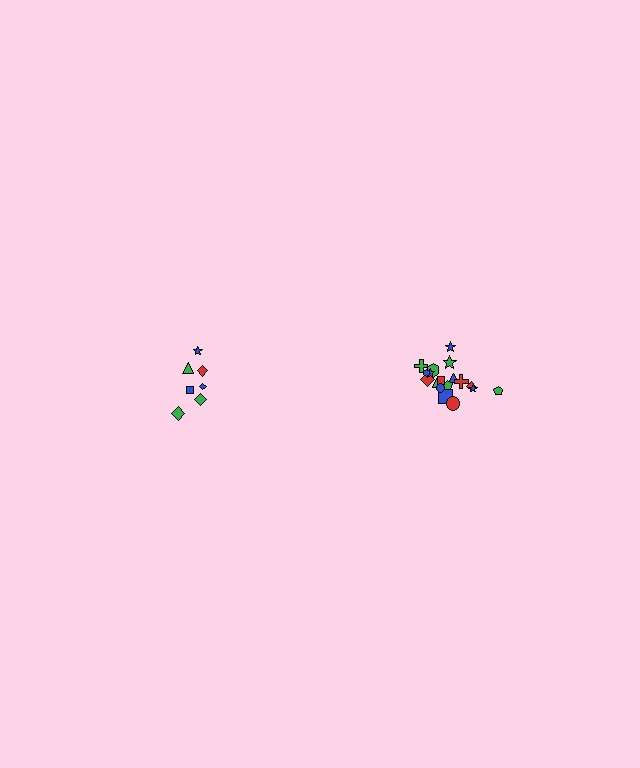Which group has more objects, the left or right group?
The right group.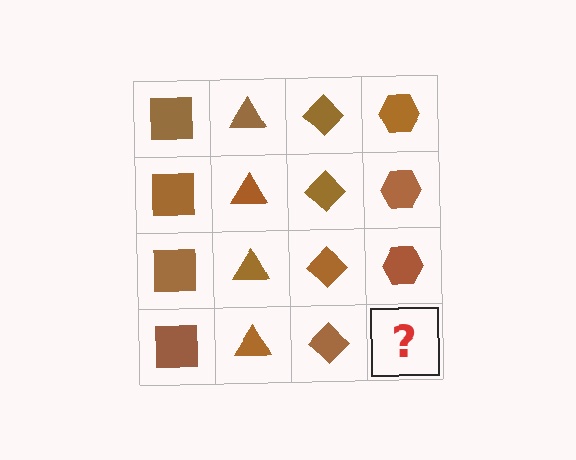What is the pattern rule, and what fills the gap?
The rule is that each column has a consistent shape. The gap should be filled with a brown hexagon.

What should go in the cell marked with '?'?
The missing cell should contain a brown hexagon.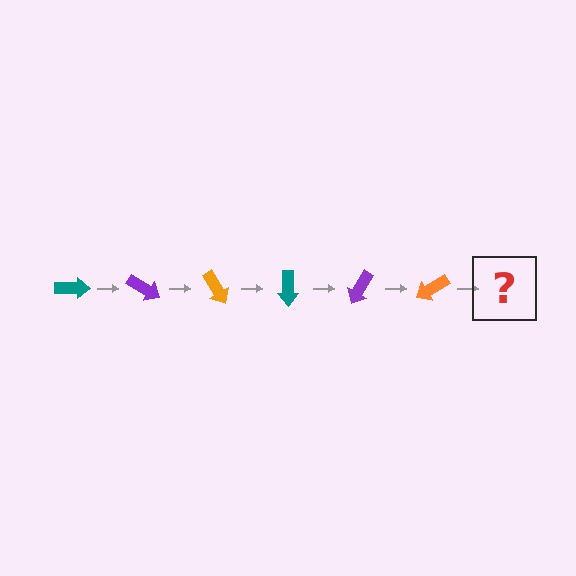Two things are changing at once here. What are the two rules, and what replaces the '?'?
The two rules are that it rotates 30 degrees each step and the color cycles through teal, purple, and orange. The '?' should be a teal arrow, rotated 180 degrees from the start.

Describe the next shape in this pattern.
It should be a teal arrow, rotated 180 degrees from the start.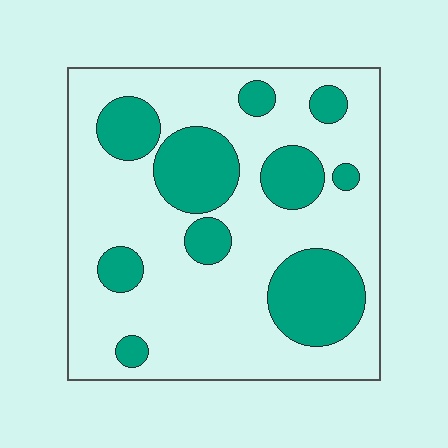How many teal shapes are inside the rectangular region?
10.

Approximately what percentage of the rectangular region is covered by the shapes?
Approximately 30%.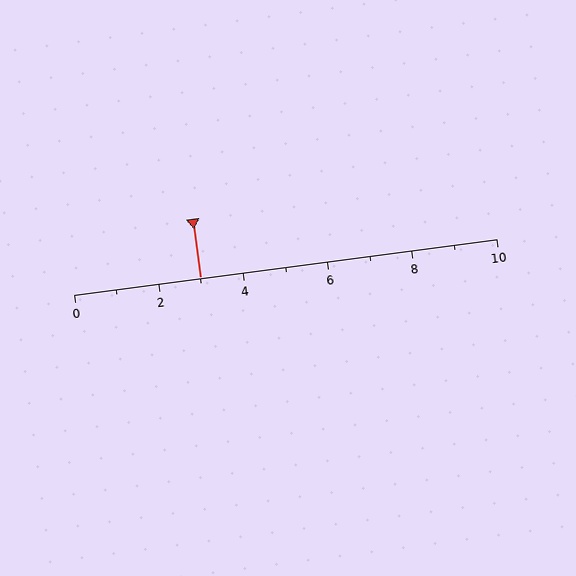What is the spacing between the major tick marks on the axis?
The major ticks are spaced 2 apart.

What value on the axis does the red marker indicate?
The marker indicates approximately 3.